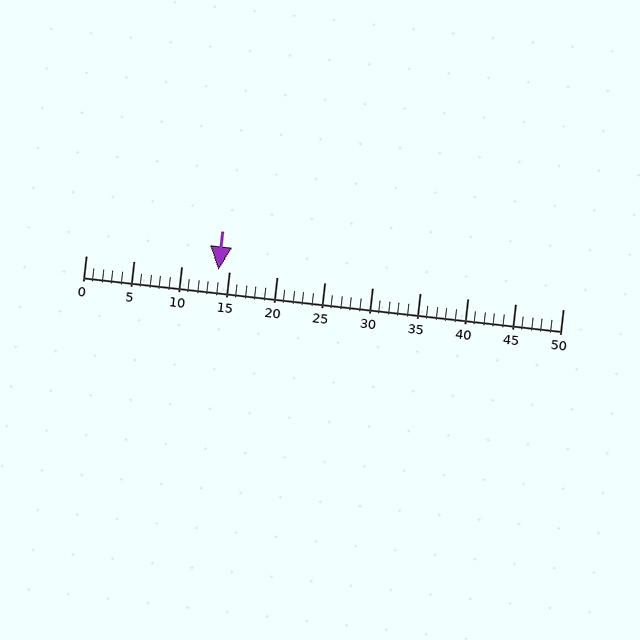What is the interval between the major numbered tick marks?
The major tick marks are spaced 5 units apart.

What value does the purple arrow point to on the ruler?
The purple arrow points to approximately 14.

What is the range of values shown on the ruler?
The ruler shows values from 0 to 50.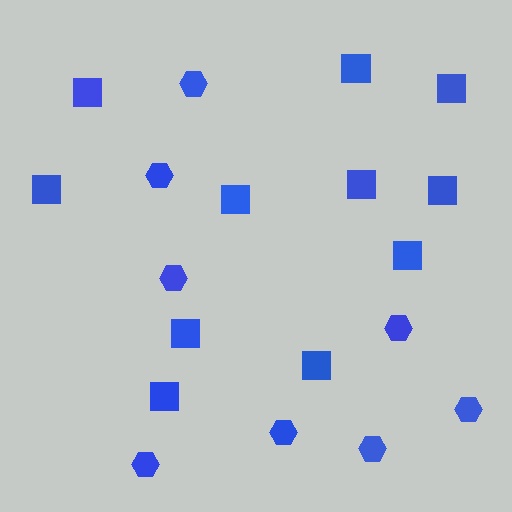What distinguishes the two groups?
There are 2 groups: one group of hexagons (8) and one group of squares (11).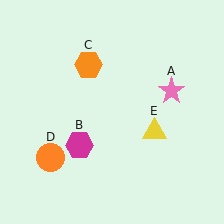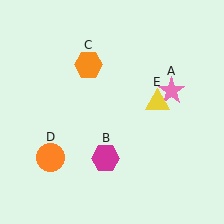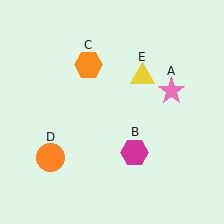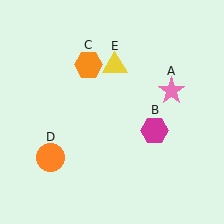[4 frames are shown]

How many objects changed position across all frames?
2 objects changed position: magenta hexagon (object B), yellow triangle (object E).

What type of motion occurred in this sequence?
The magenta hexagon (object B), yellow triangle (object E) rotated counterclockwise around the center of the scene.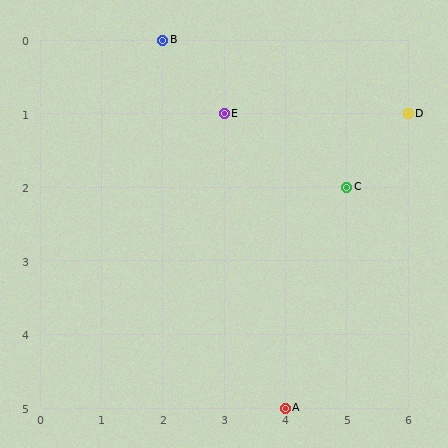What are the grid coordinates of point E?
Point E is at grid coordinates (3, 1).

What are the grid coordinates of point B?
Point B is at grid coordinates (2, 0).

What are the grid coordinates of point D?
Point D is at grid coordinates (6, 1).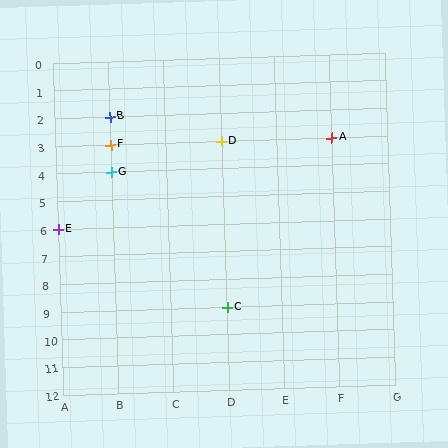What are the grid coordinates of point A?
Point A is at grid coordinates (F, 3).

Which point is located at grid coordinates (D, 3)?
Point D is at (D, 3).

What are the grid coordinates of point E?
Point E is at grid coordinates (A, 6).